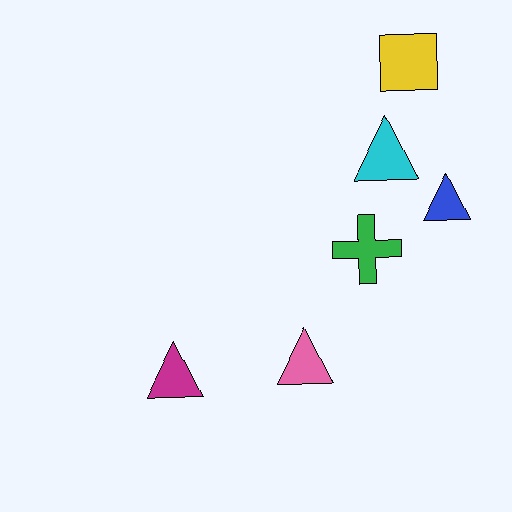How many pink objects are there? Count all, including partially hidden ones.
There is 1 pink object.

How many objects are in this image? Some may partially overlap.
There are 6 objects.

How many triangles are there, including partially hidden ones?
There are 4 triangles.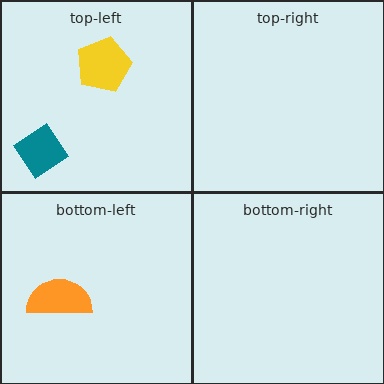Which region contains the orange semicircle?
The bottom-left region.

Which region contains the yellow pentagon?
The top-left region.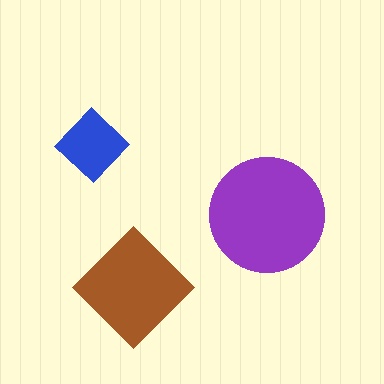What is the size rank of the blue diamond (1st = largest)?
3rd.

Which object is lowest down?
The brown diamond is bottommost.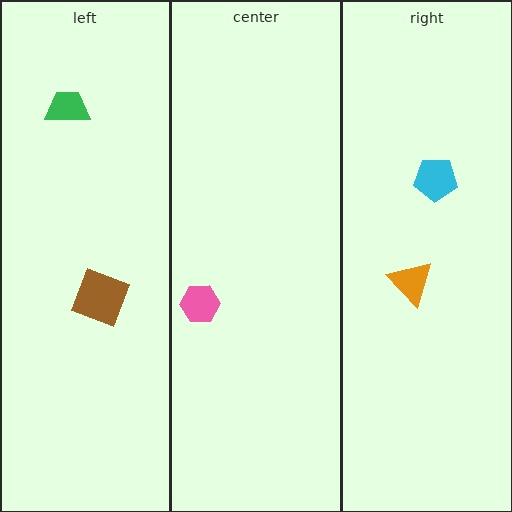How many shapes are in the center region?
1.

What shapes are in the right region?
The cyan pentagon, the orange triangle.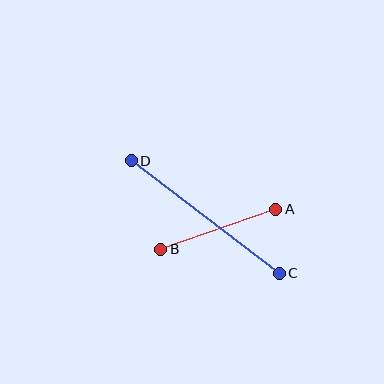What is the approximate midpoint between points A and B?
The midpoint is at approximately (218, 229) pixels.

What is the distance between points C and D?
The distance is approximately 185 pixels.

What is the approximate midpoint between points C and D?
The midpoint is at approximately (205, 217) pixels.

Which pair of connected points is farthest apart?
Points C and D are farthest apart.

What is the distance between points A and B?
The distance is approximately 122 pixels.